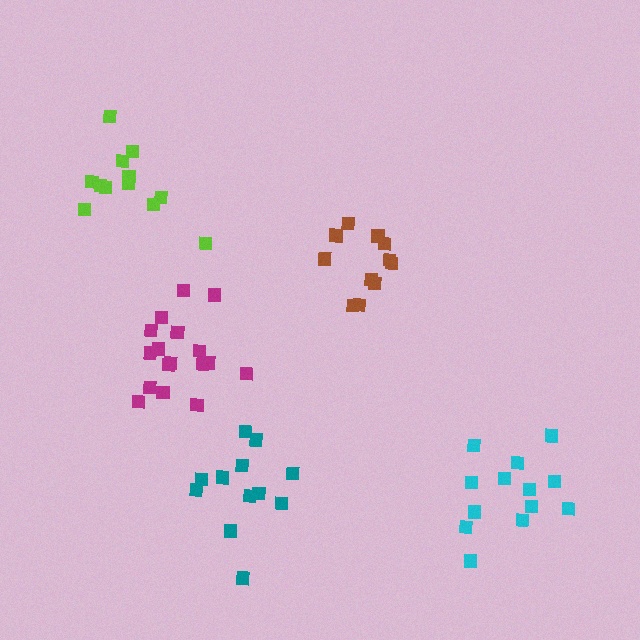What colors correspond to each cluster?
The clusters are colored: lime, brown, magenta, teal, cyan.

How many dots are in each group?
Group 1: 12 dots, Group 2: 11 dots, Group 3: 17 dots, Group 4: 12 dots, Group 5: 13 dots (65 total).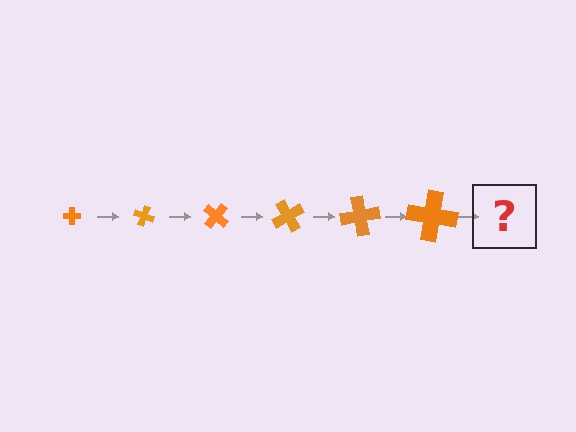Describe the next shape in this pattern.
It should be a cross, larger than the previous one and rotated 120 degrees from the start.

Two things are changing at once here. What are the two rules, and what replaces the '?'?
The two rules are that the cross grows larger each step and it rotates 20 degrees each step. The '?' should be a cross, larger than the previous one and rotated 120 degrees from the start.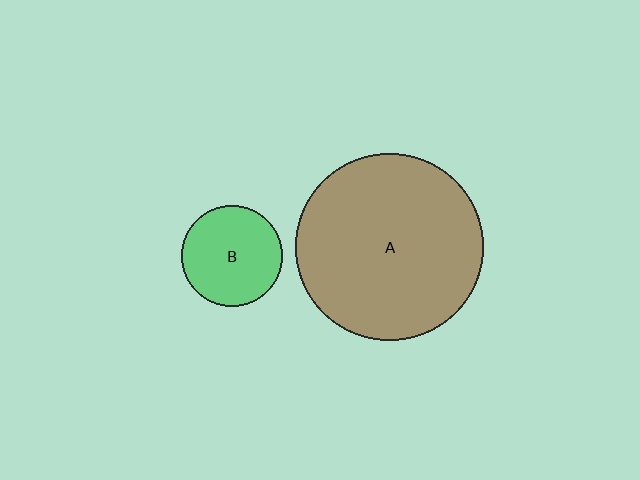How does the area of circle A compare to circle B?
Approximately 3.4 times.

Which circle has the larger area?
Circle A (brown).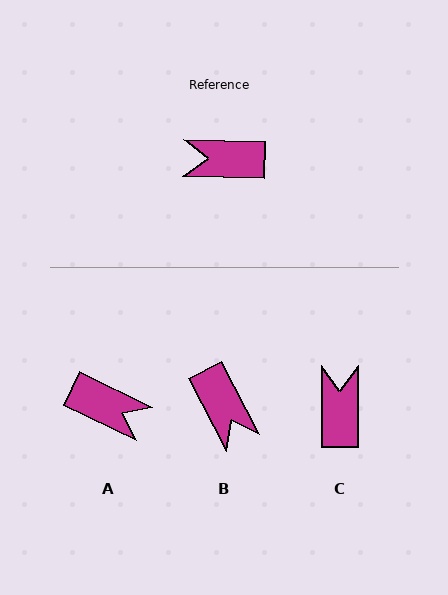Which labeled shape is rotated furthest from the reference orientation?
A, about 156 degrees away.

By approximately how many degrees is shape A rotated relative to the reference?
Approximately 156 degrees counter-clockwise.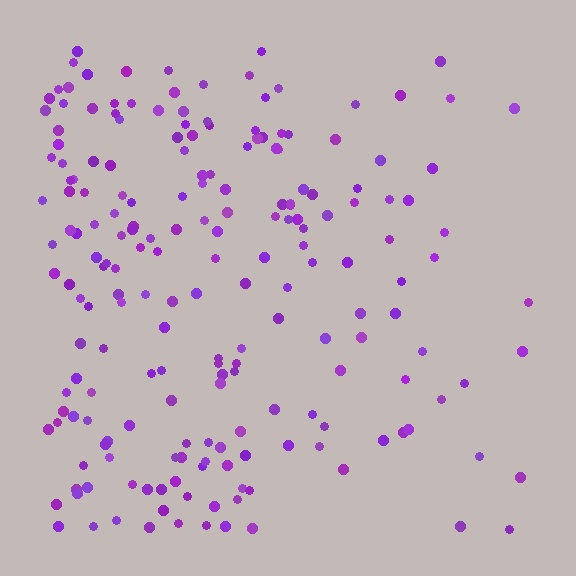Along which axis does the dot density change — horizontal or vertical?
Horizontal.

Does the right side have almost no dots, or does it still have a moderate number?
Still a moderate number, just noticeably fewer than the left.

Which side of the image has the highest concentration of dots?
The left.